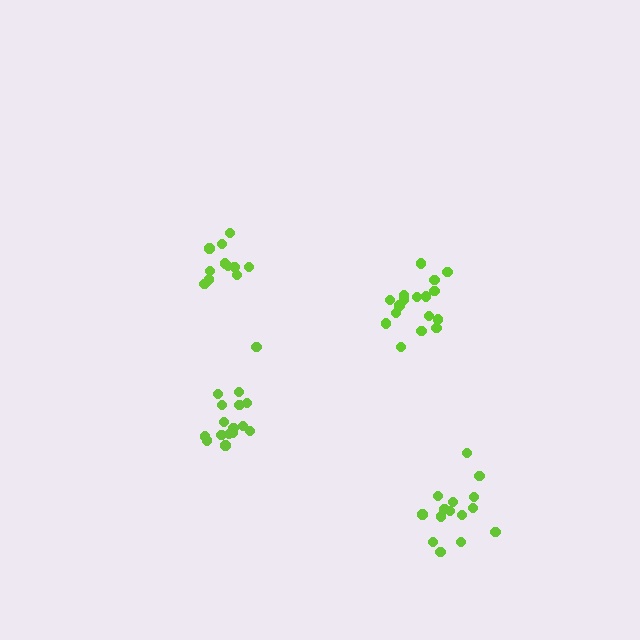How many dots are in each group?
Group 1: 17 dots, Group 2: 16 dots, Group 3: 11 dots, Group 4: 15 dots (59 total).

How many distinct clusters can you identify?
There are 4 distinct clusters.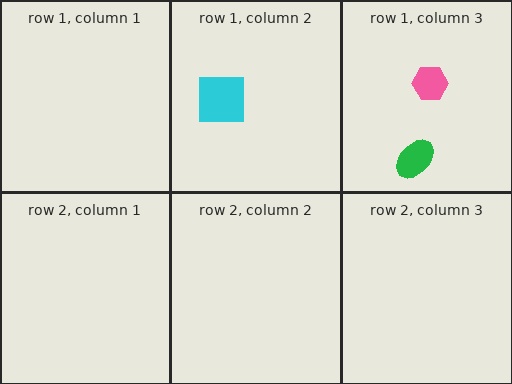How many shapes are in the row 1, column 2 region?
1.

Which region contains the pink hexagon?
The row 1, column 3 region.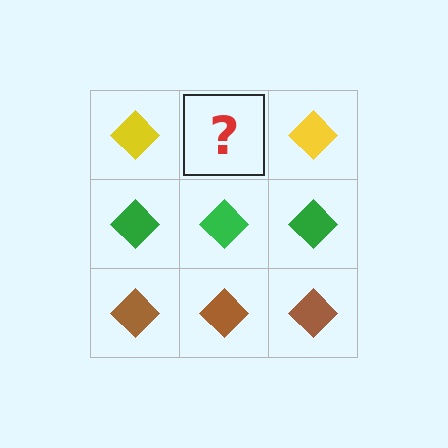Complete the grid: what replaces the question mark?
The question mark should be replaced with a yellow diamond.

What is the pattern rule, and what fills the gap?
The rule is that each row has a consistent color. The gap should be filled with a yellow diamond.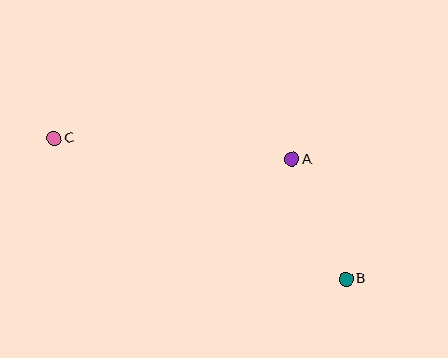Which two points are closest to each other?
Points A and B are closest to each other.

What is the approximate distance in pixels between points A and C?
The distance between A and C is approximately 239 pixels.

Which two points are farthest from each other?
Points B and C are farthest from each other.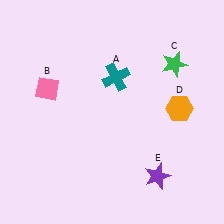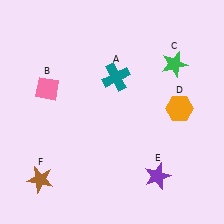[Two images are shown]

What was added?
A brown star (F) was added in Image 2.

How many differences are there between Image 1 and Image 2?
There is 1 difference between the two images.